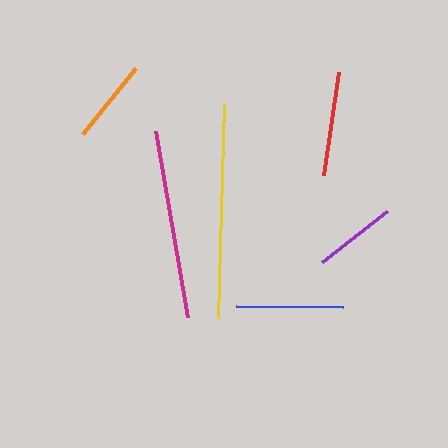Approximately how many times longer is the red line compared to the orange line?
The red line is approximately 1.2 times the length of the orange line.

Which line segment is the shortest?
The purple line is the shortest at approximately 82 pixels.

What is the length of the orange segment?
The orange segment is approximately 84 pixels long.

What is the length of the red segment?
The red segment is approximately 103 pixels long.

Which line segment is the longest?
The yellow line is the longest at approximately 214 pixels.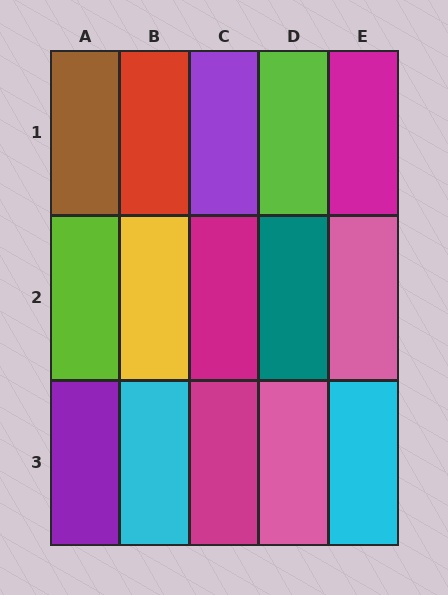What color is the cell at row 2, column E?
Pink.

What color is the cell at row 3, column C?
Magenta.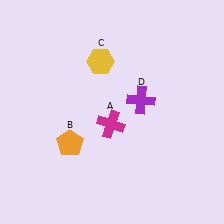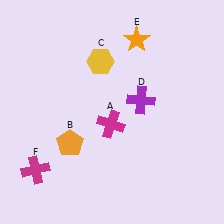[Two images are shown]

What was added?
An orange star (E), a magenta cross (F) were added in Image 2.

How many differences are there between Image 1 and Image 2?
There are 2 differences between the two images.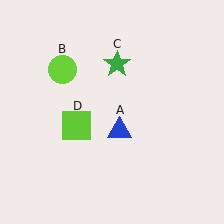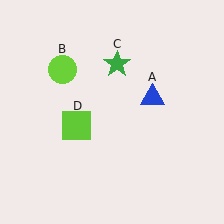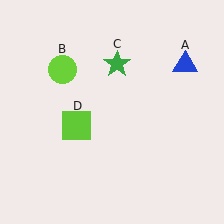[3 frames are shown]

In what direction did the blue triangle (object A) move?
The blue triangle (object A) moved up and to the right.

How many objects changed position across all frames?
1 object changed position: blue triangle (object A).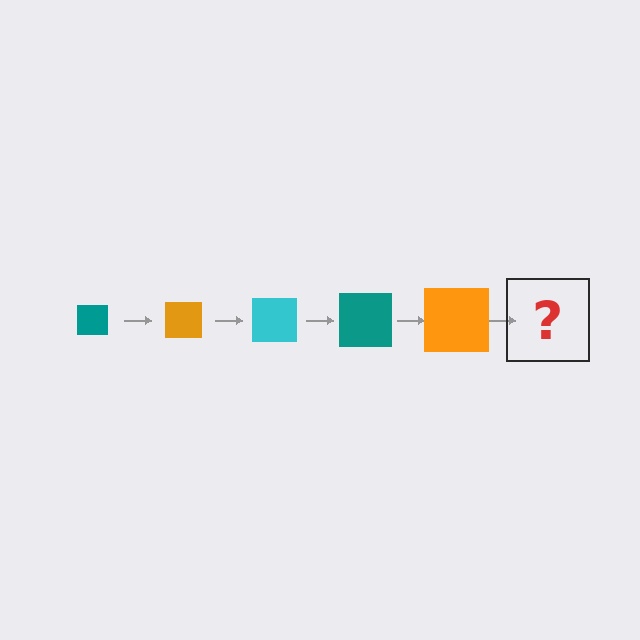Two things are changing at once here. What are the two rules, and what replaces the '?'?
The two rules are that the square grows larger each step and the color cycles through teal, orange, and cyan. The '?' should be a cyan square, larger than the previous one.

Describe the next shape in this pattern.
It should be a cyan square, larger than the previous one.